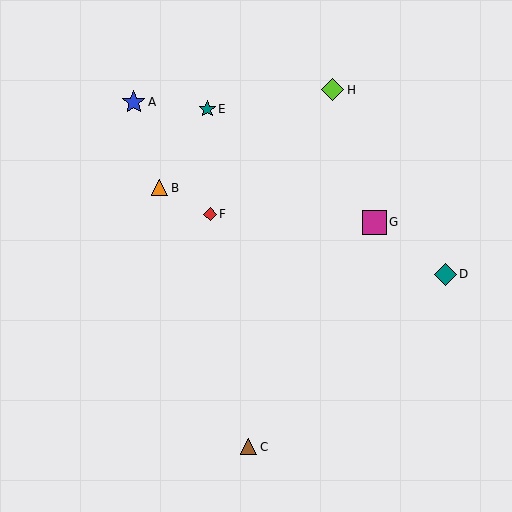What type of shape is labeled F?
Shape F is a red diamond.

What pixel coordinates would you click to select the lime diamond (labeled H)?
Click at (333, 90) to select the lime diamond H.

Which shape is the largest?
The magenta square (labeled G) is the largest.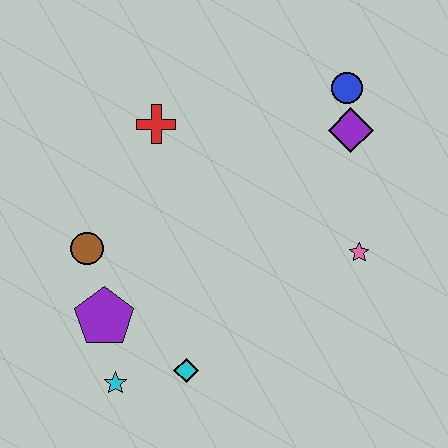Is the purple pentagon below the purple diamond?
Yes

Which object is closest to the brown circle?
The purple pentagon is closest to the brown circle.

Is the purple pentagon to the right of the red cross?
No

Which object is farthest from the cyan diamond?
The blue circle is farthest from the cyan diamond.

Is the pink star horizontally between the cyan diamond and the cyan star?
No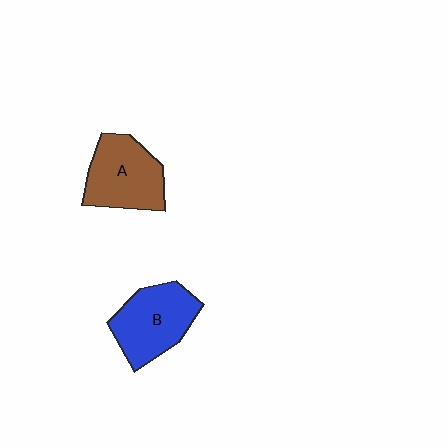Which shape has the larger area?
Shape B (blue).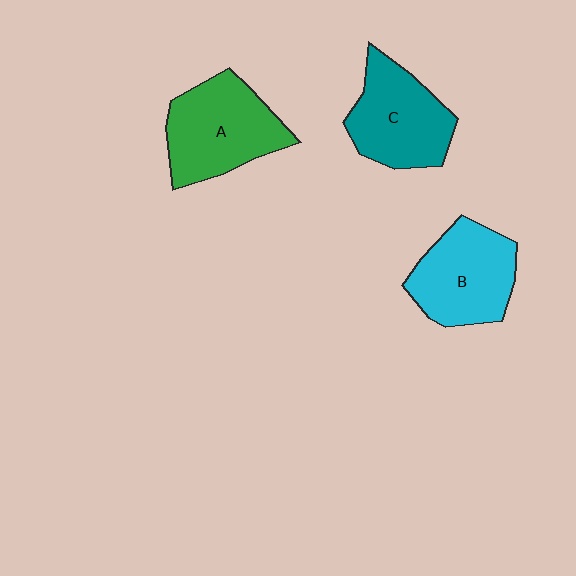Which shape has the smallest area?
Shape C (teal).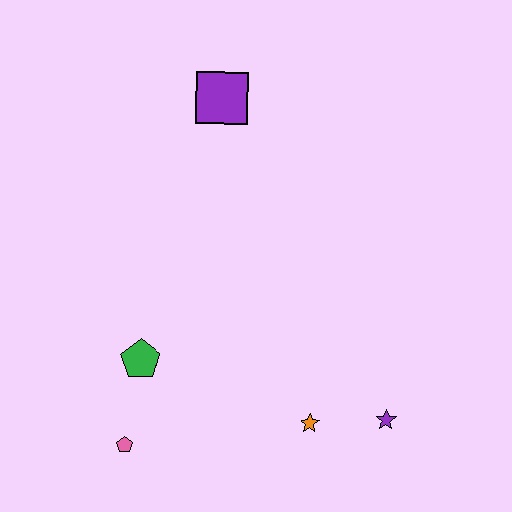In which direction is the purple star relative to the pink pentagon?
The purple star is to the right of the pink pentagon.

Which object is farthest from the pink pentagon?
The purple square is farthest from the pink pentagon.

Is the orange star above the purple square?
No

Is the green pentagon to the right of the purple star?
No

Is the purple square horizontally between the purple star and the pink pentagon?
Yes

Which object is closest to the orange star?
The purple star is closest to the orange star.